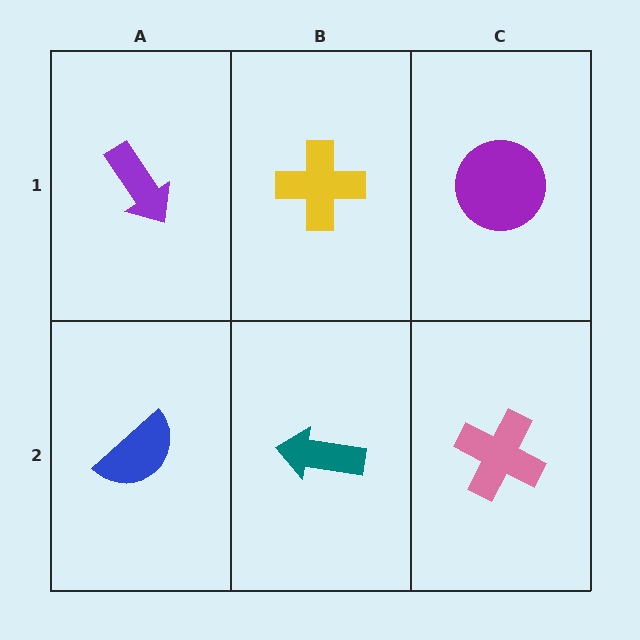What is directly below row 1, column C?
A pink cross.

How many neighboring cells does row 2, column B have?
3.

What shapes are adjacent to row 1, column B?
A teal arrow (row 2, column B), a purple arrow (row 1, column A), a purple circle (row 1, column C).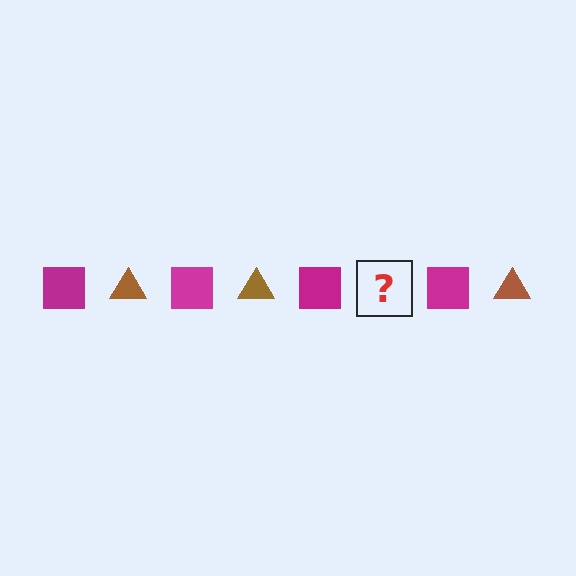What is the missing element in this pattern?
The missing element is a brown triangle.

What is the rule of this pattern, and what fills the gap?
The rule is that the pattern alternates between magenta square and brown triangle. The gap should be filled with a brown triangle.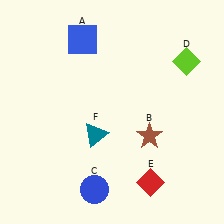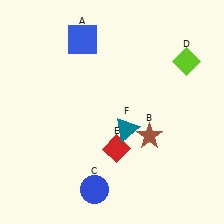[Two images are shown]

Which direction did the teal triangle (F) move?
The teal triangle (F) moved right.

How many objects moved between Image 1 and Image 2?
2 objects moved between the two images.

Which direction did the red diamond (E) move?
The red diamond (E) moved left.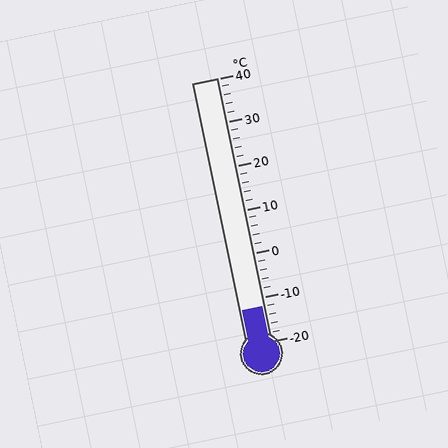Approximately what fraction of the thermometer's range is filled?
The thermometer is filled to approximately 15% of its range.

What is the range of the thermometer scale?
The thermometer scale ranges from -20°C to 40°C.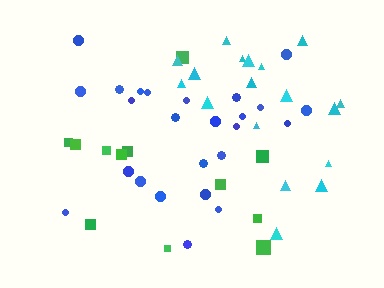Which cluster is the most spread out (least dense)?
Green.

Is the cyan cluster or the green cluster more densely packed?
Cyan.